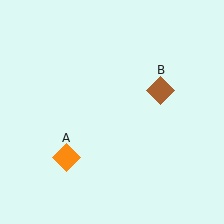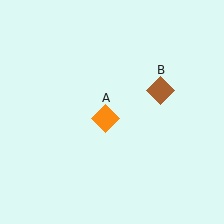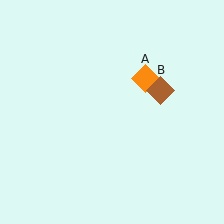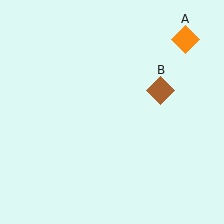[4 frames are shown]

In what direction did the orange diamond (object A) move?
The orange diamond (object A) moved up and to the right.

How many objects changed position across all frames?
1 object changed position: orange diamond (object A).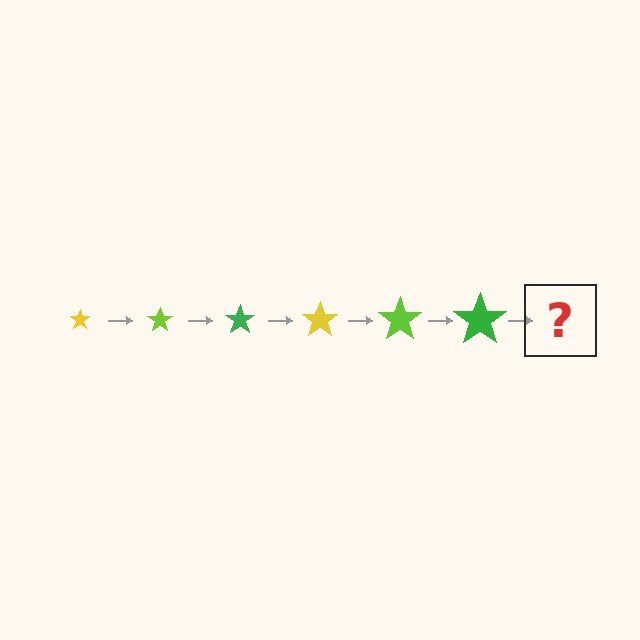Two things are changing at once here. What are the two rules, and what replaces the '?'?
The two rules are that the star grows larger each step and the color cycles through yellow, lime, and green. The '?' should be a yellow star, larger than the previous one.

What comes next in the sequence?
The next element should be a yellow star, larger than the previous one.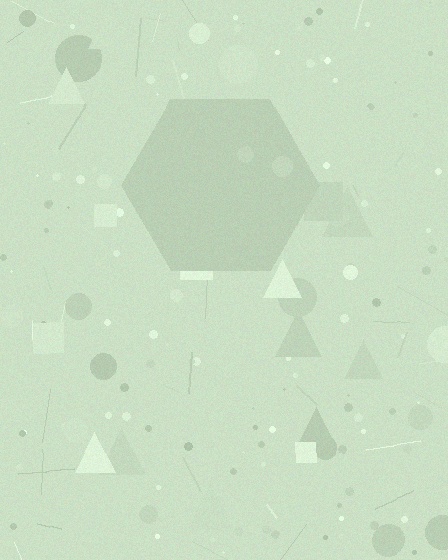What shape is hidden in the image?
A hexagon is hidden in the image.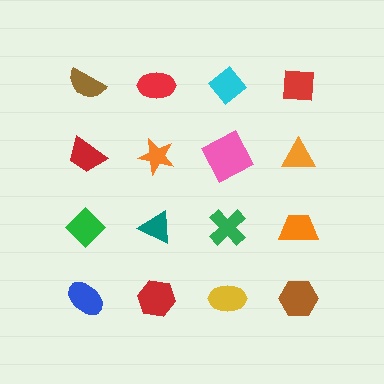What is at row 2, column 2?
An orange star.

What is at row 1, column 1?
A brown semicircle.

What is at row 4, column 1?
A blue ellipse.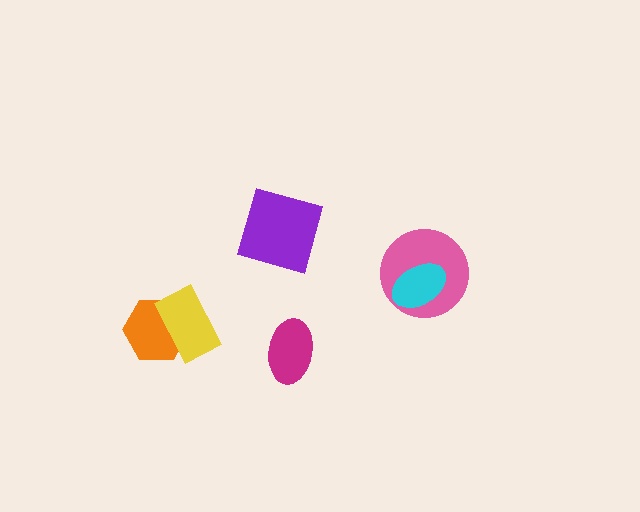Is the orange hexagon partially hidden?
Yes, it is partially covered by another shape.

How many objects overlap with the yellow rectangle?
1 object overlaps with the yellow rectangle.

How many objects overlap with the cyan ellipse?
1 object overlaps with the cyan ellipse.